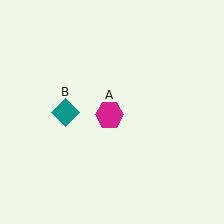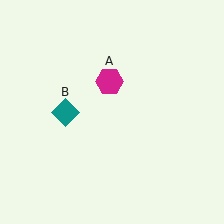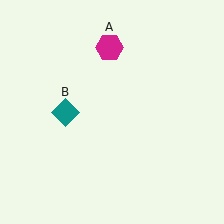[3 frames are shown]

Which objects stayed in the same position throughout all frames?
Teal diamond (object B) remained stationary.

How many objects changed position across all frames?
1 object changed position: magenta hexagon (object A).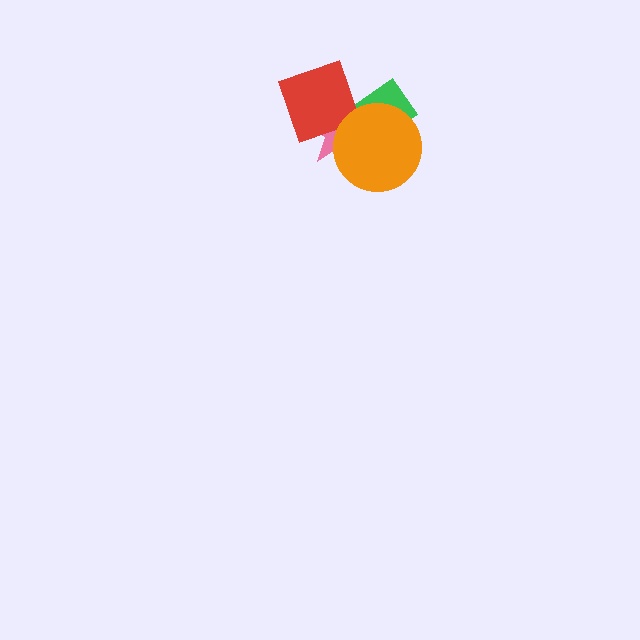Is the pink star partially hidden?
Yes, it is partially covered by another shape.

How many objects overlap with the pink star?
3 objects overlap with the pink star.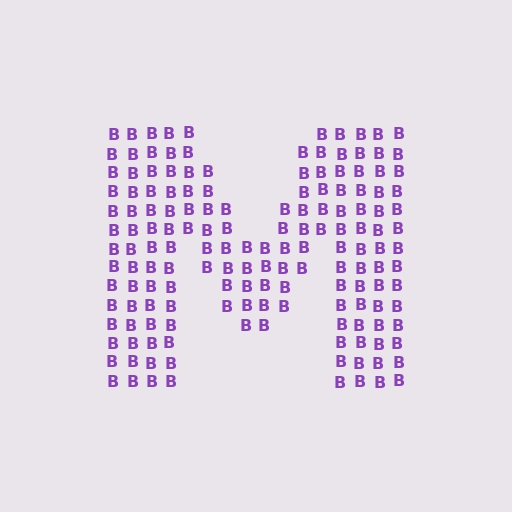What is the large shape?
The large shape is the letter M.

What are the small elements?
The small elements are letter B's.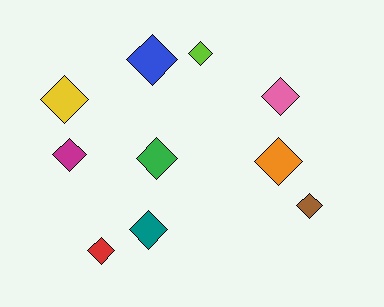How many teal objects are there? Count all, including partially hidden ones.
There is 1 teal object.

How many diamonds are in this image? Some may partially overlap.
There are 10 diamonds.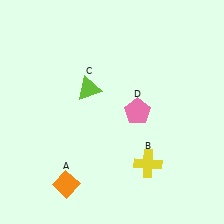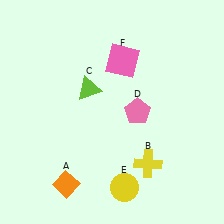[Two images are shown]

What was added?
A yellow circle (E), a pink square (F) were added in Image 2.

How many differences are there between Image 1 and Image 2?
There are 2 differences between the two images.